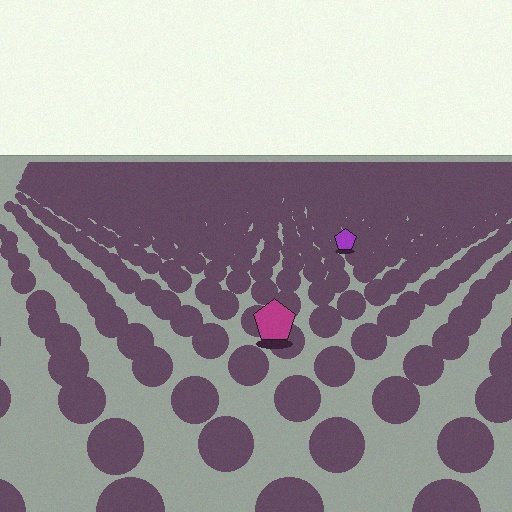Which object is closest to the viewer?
The magenta pentagon is closest. The texture marks near it are larger and more spread out.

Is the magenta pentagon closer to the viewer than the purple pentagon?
Yes. The magenta pentagon is closer — you can tell from the texture gradient: the ground texture is coarser near it.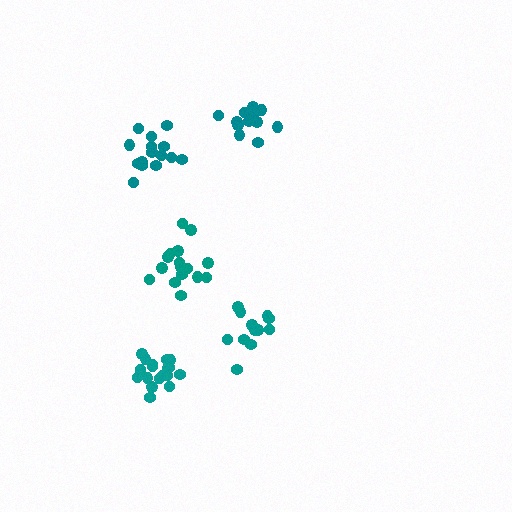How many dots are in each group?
Group 1: 13 dots, Group 2: 16 dots, Group 3: 13 dots, Group 4: 18 dots, Group 5: 16 dots (76 total).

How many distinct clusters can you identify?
There are 5 distinct clusters.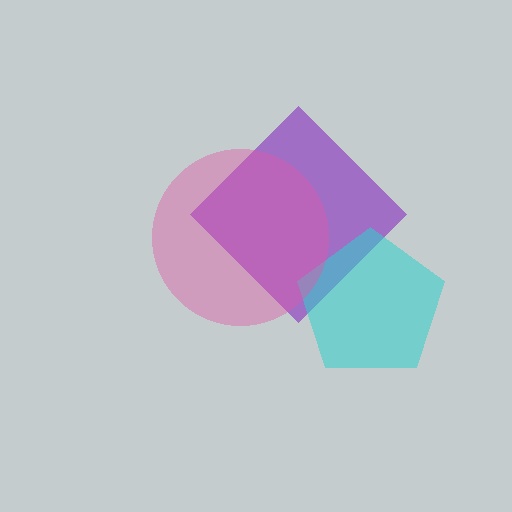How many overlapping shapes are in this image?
There are 3 overlapping shapes in the image.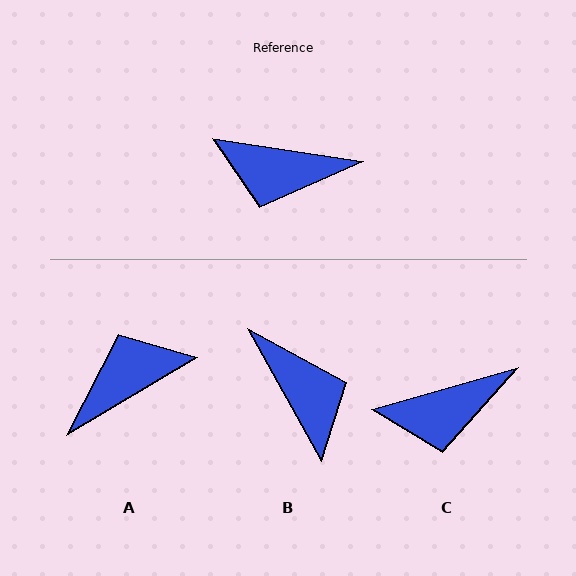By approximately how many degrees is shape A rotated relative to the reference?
Approximately 141 degrees clockwise.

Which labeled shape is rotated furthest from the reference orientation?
A, about 141 degrees away.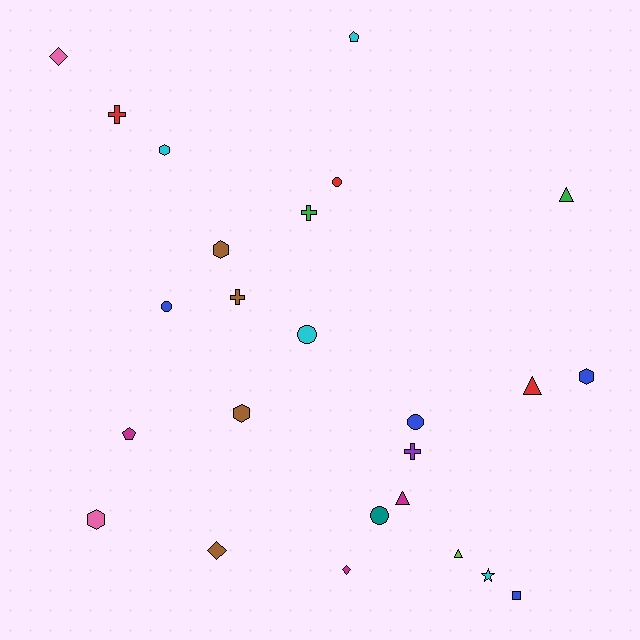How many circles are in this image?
There are 5 circles.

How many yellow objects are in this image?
There are no yellow objects.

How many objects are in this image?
There are 25 objects.